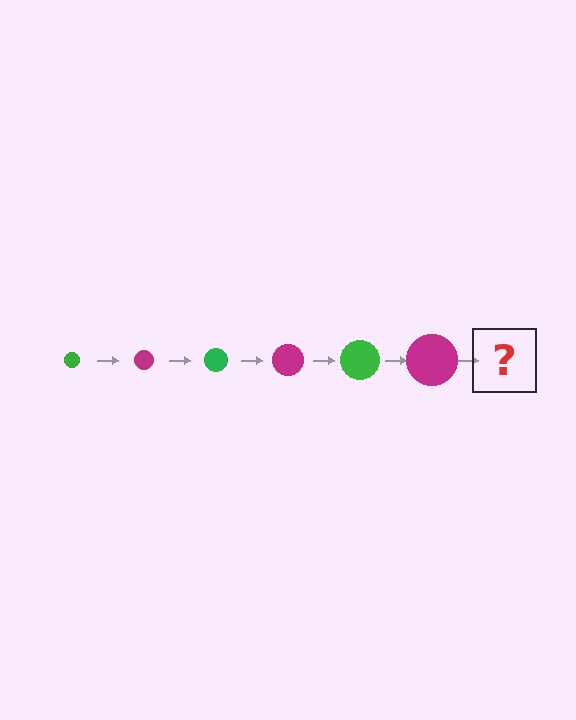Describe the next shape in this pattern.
It should be a green circle, larger than the previous one.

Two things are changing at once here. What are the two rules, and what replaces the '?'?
The two rules are that the circle grows larger each step and the color cycles through green and magenta. The '?' should be a green circle, larger than the previous one.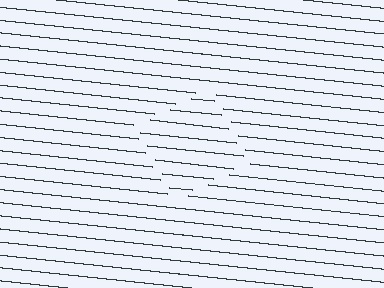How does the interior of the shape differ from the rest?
The interior of the shape contains the same grating, shifted by half a period — the contour is defined by the phase discontinuity where line-ends from the inner and outer gratings abut.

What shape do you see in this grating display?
An illusory square. The interior of the shape contains the same grating, shifted by half a period — the contour is defined by the phase discontinuity where line-ends from the inner and outer gratings abut.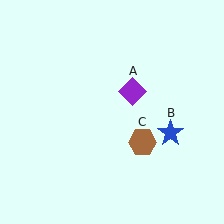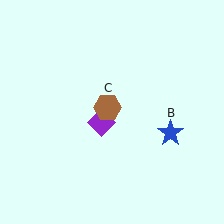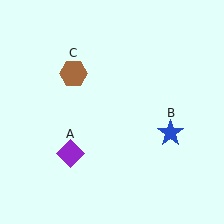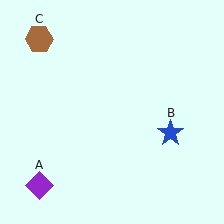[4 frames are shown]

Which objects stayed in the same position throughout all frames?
Blue star (object B) remained stationary.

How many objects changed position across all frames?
2 objects changed position: purple diamond (object A), brown hexagon (object C).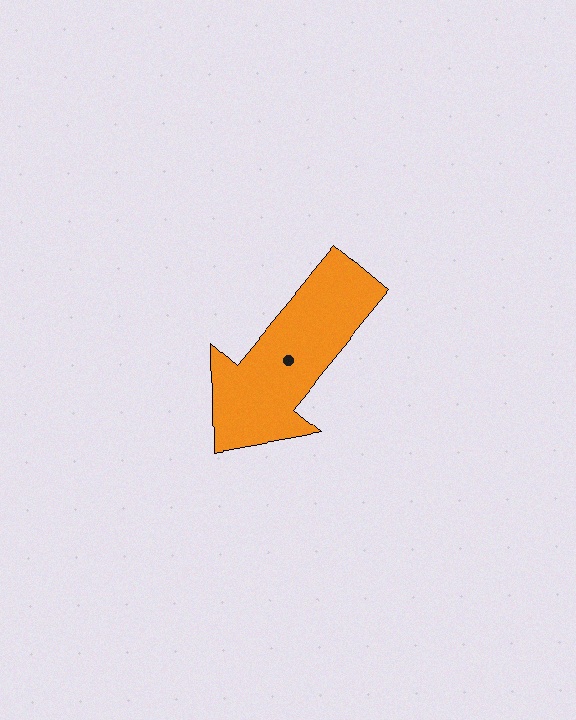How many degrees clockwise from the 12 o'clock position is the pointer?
Approximately 220 degrees.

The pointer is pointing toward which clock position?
Roughly 7 o'clock.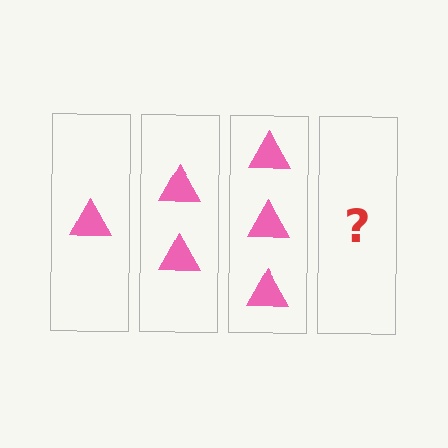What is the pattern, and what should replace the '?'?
The pattern is that each step adds one more triangle. The '?' should be 4 triangles.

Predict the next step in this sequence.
The next step is 4 triangles.